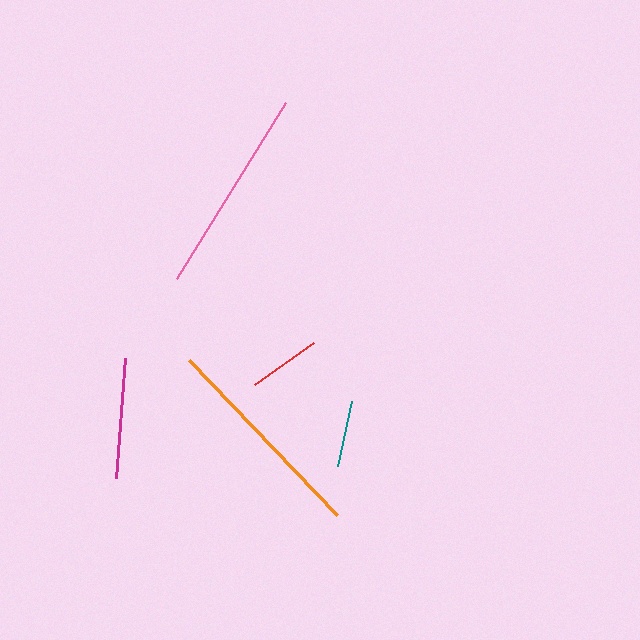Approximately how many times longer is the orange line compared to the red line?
The orange line is approximately 3.0 times the length of the red line.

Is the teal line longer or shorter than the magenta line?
The magenta line is longer than the teal line.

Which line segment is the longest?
The orange line is the longest at approximately 214 pixels.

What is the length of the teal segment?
The teal segment is approximately 66 pixels long.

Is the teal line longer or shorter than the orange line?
The orange line is longer than the teal line.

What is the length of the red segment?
The red segment is approximately 72 pixels long.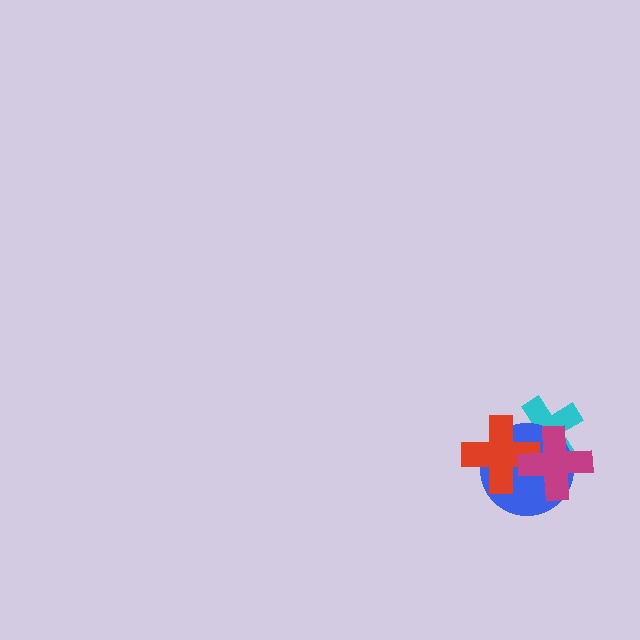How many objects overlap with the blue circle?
3 objects overlap with the blue circle.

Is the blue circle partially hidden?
Yes, it is partially covered by another shape.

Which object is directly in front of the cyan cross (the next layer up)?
The blue circle is directly in front of the cyan cross.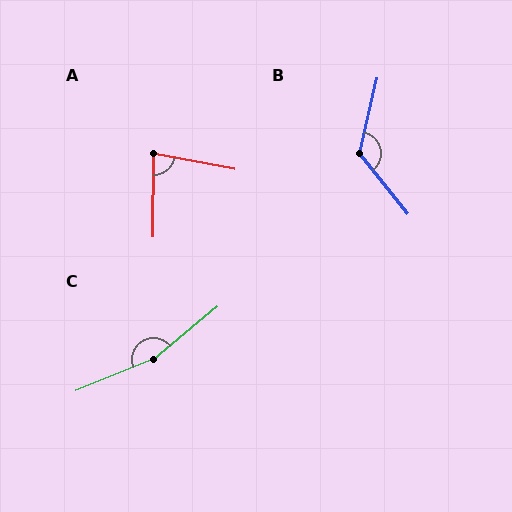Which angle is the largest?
C, at approximately 163 degrees.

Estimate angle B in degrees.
Approximately 128 degrees.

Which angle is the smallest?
A, at approximately 79 degrees.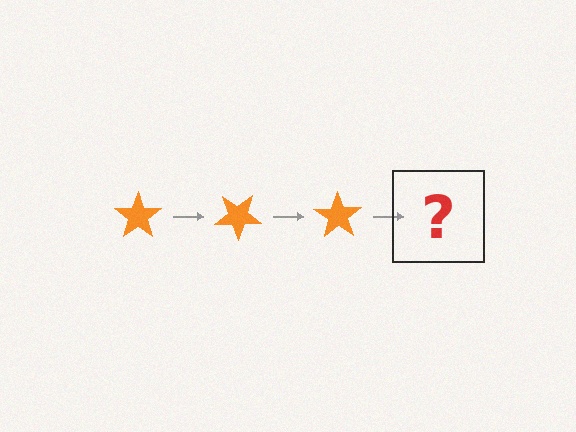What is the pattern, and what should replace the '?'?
The pattern is that the star rotates 35 degrees each step. The '?' should be an orange star rotated 105 degrees.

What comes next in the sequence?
The next element should be an orange star rotated 105 degrees.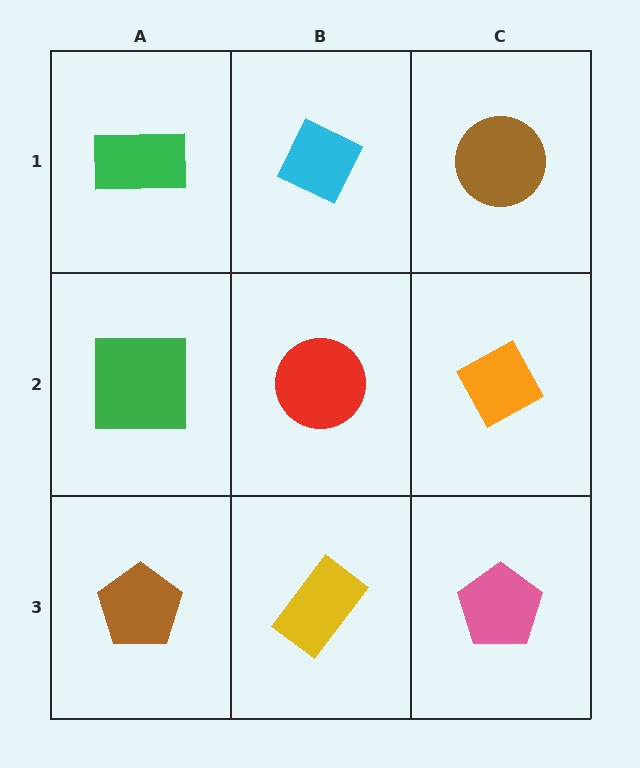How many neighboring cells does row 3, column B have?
3.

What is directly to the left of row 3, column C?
A yellow rectangle.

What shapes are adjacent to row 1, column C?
An orange diamond (row 2, column C), a cyan diamond (row 1, column B).